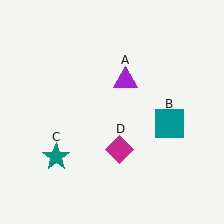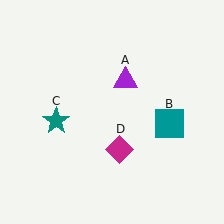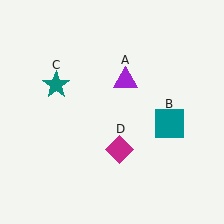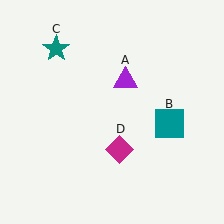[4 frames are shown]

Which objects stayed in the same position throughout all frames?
Purple triangle (object A) and teal square (object B) and magenta diamond (object D) remained stationary.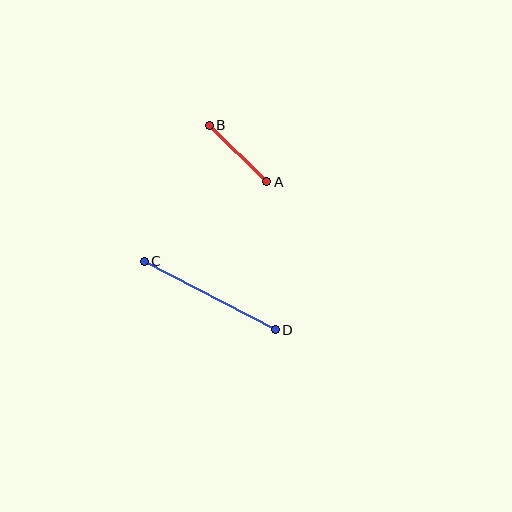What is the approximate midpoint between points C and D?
The midpoint is at approximately (210, 296) pixels.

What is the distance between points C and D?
The distance is approximately 148 pixels.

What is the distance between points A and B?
The distance is approximately 81 pixels.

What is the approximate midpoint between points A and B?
The midpoint is at approximately (238, 153) pixels.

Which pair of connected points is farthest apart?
Points C and D are farthest apart.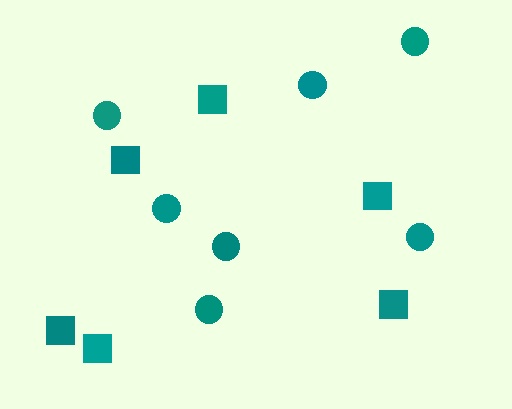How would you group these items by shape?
There are 2 groups: one group of squares (6) and one group of circles (7).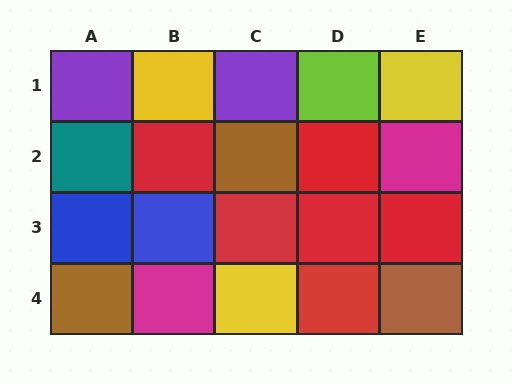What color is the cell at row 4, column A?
Brown.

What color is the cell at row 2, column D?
Red.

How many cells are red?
6 cells are red.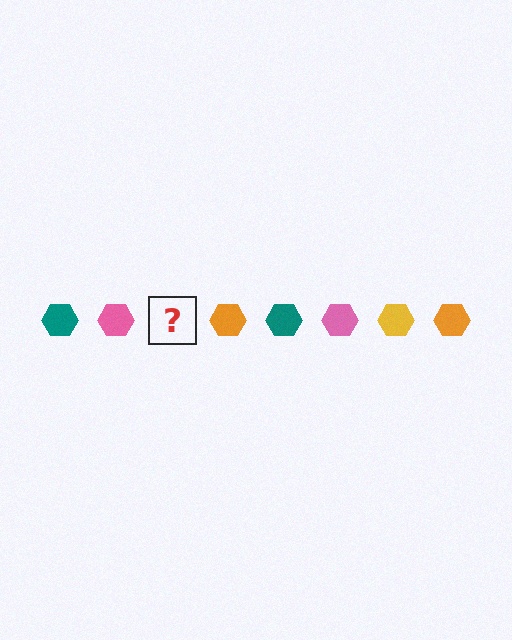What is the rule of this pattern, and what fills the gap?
The rule is that the pattern cycles through teal, pink, yellow, orange hexagons. The gap should be filled with a yellow hexagon.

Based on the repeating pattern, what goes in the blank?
The blank should be a yellow hexagon.